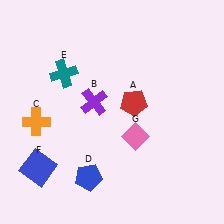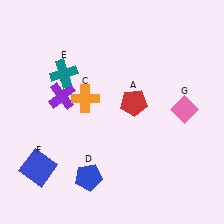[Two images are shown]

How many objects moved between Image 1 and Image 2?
3 objects moved between the two images.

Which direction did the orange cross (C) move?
The orange cross (C) moved right.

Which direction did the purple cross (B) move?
The purple cross (B) moved left.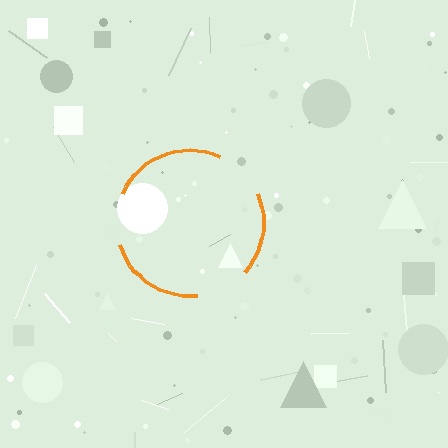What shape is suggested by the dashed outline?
The dashed outline suggests a circle.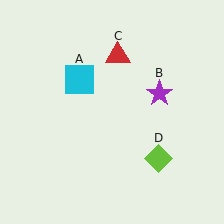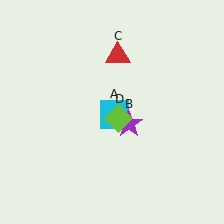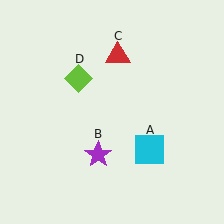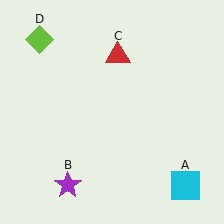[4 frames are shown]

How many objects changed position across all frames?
3 objects changed position: cyan square (object A), purple star (object B), lime diamond (object D).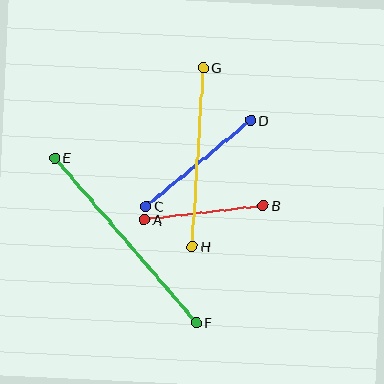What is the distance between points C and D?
The distance is approximately 136 pixels.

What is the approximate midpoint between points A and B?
The midpoint is at approximately (204, 212) pixels.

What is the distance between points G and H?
The distance is approximately 179 pixels.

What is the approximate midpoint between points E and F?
The midpoint is at approximately (125, 240) pixels.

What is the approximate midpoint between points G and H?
The midpoint is at approximately (198, 157) pixels.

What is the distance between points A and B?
The distance is approximately 120 pixels.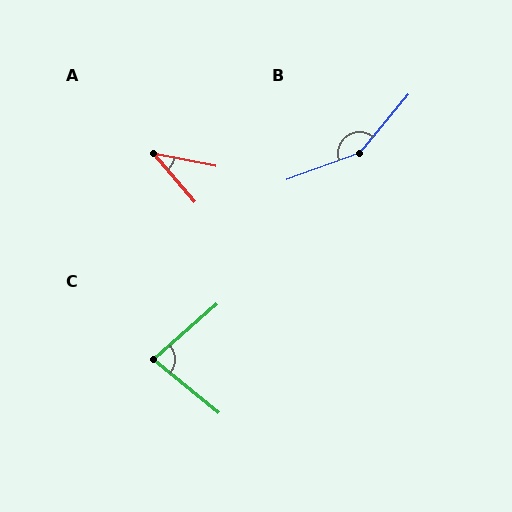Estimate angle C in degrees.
Approximately 81 degrees.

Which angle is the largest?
B, at approximately 149 degrees.